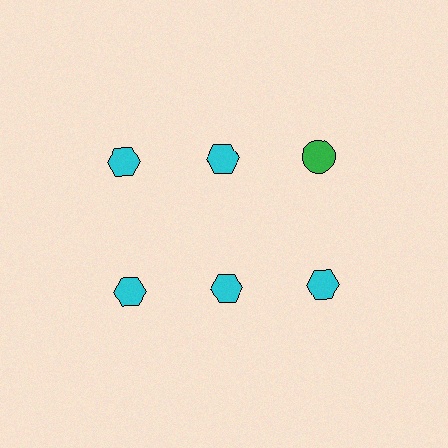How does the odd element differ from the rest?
It differs in both color (green instead of cyan) and shape (circle instead of hexagon).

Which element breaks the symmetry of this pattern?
The green circle in the top row, center column breaks the symmetry. All other shapes are cyan hexagons.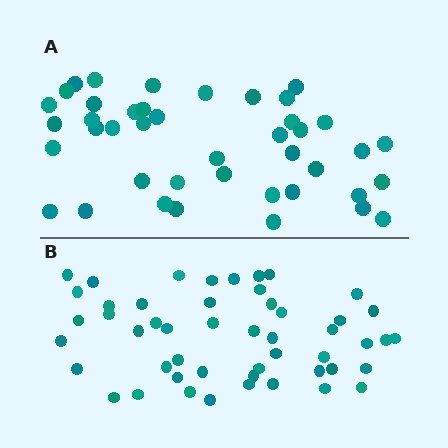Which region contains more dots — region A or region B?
Region B (the bottom region) has more dots.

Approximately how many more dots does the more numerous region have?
Region B has roughly 8 or so more dots than region A.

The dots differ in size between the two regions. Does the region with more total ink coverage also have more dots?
No. Region A has more total ink coverage because its dots are larger, but region B actually contains more individual dots. Total area can be misleading — the number of items is what matters here.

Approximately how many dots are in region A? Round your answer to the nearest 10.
About 40 dots. (The exact count is 42, which rounds to 40.)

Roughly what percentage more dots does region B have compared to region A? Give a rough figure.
About 20% more.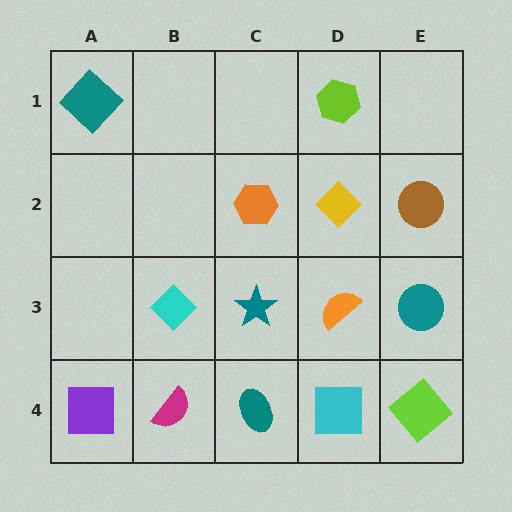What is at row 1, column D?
A lime hexagon.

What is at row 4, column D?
A cyan square.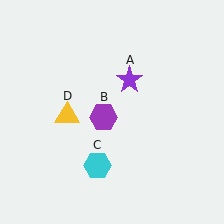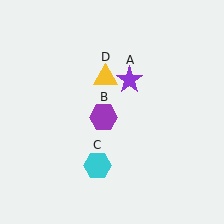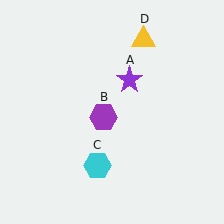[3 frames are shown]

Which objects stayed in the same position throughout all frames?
Purple star (object A) and purple hexagon (object B) and cyan hexagon (object C) remained stationary.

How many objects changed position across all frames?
1 object changed position: yellow triangle (object D).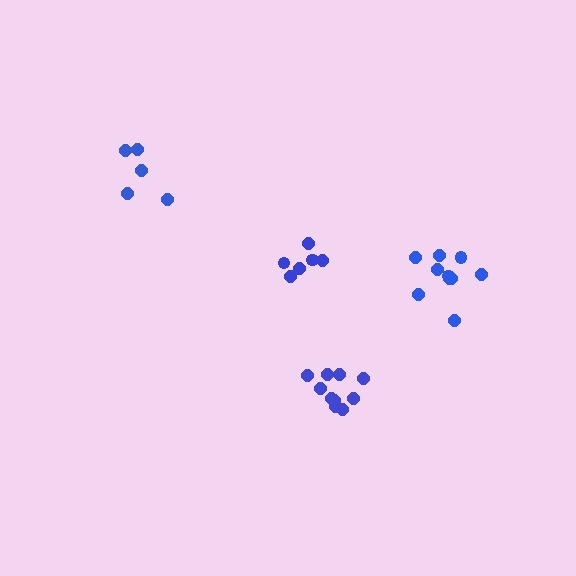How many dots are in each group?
Group 1: 10 dots, Group 2: 10 dots, Group 3: 5 dots, Group 4: 6 dots (31 total).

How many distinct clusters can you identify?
There are 4 distinct clusters.